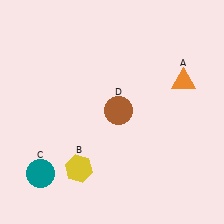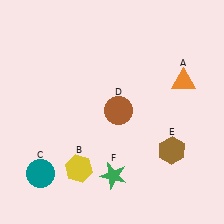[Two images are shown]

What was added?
A brown hexagon (E), a green star (F) were added in Image 2.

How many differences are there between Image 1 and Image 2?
There are 2 differences between the two images.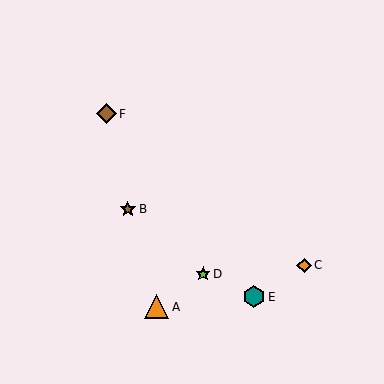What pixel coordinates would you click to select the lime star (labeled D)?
Click at (203, 274) to select the lime star D.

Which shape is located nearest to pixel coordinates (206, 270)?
The lime star (labeled D) at (203, 274) is nearest to that location.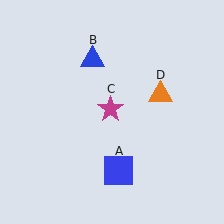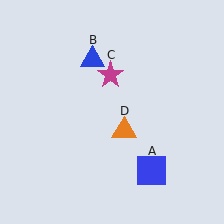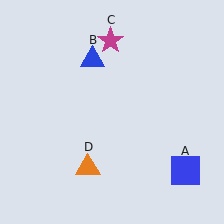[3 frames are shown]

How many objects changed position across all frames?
3 objects changed position: blue square (object A), magenta star (object C), orange triangle (object D).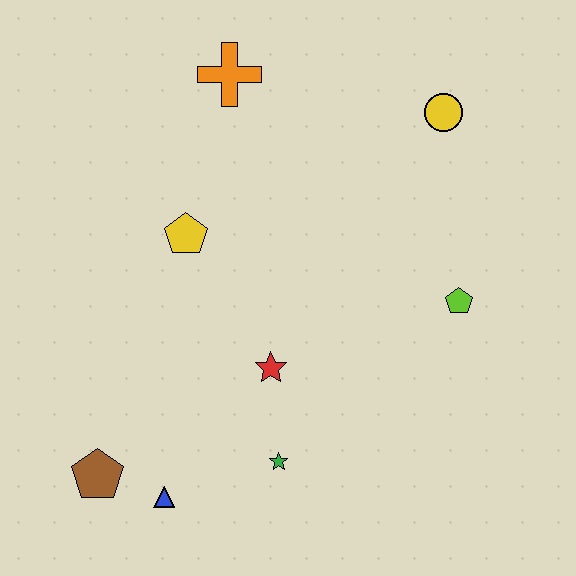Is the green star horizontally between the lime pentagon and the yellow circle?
No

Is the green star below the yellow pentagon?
Yes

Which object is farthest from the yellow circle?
The brown pentagon is farthest from the yellow circle.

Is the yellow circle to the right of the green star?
Yes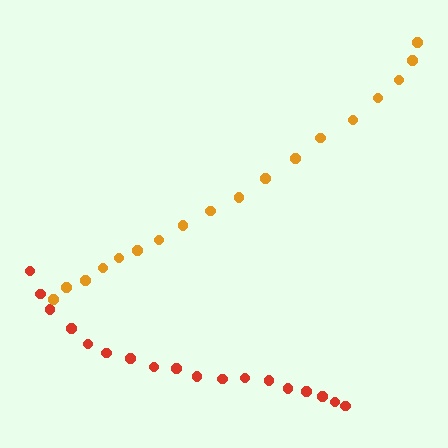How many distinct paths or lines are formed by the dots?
There are 2 distinct paths.